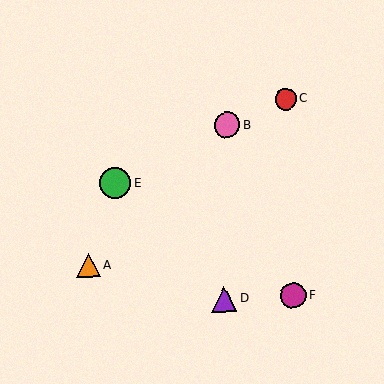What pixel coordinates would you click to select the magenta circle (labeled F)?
Click at (293, 296) to select the magenta circle F.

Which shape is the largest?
The green circle (labeled E) is the largest.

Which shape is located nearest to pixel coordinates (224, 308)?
The purple triangle (labeled D) at (224, 299) is nearest to that location.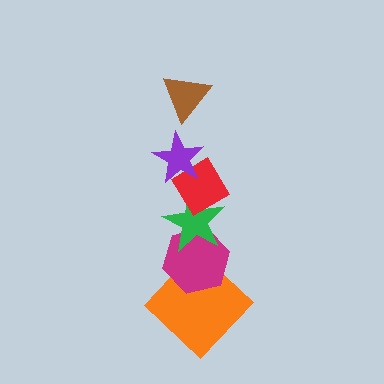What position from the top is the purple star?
The purple star is 2nd from the top.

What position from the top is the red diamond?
The red diamond is 3rd from the top.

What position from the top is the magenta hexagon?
The magenta hexagon is 5th from the top.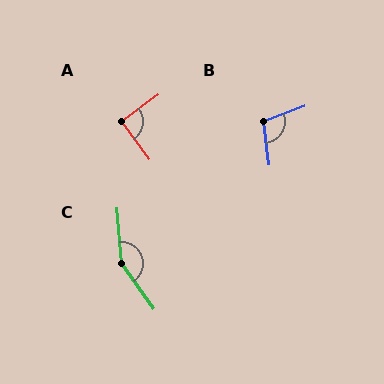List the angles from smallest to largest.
A (91°), B (103°), C (149°).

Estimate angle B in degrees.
Approximately 103 degrees.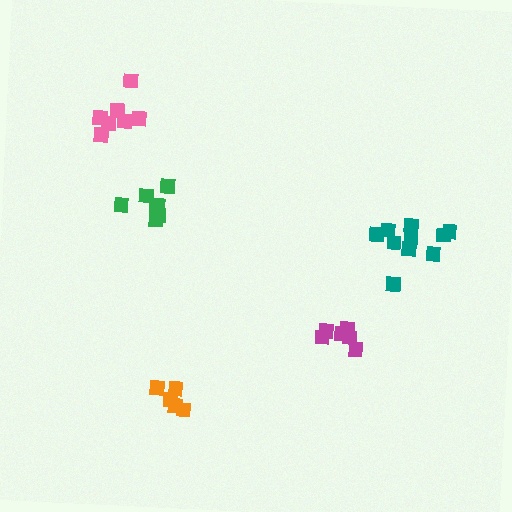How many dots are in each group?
Group 1: 10 dots, Group 2: 7 dots, Group 3: 6 dots, Group 4: 5 dots, Group 5: 7 dots (35 total).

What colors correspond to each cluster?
The clusters are colored: teal, green, magenta, orange, pink.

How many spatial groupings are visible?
There are 5 spatial groupings.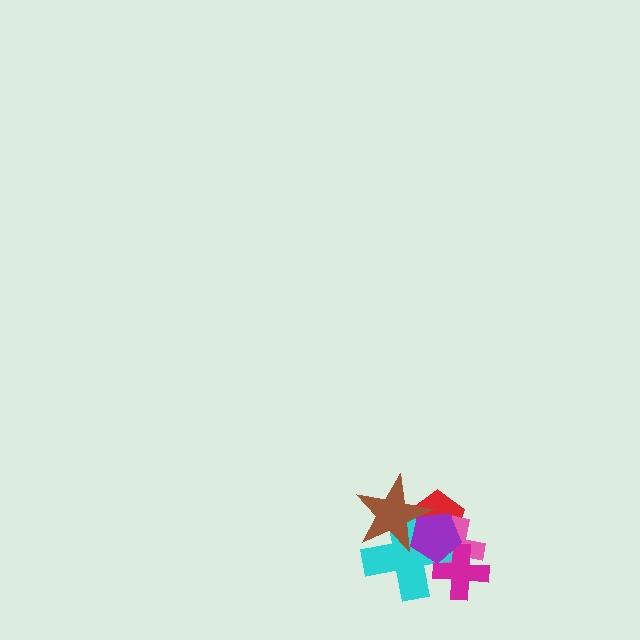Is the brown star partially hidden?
No, no other shape covers it.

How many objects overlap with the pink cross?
4 objects overlap with the pink cross.